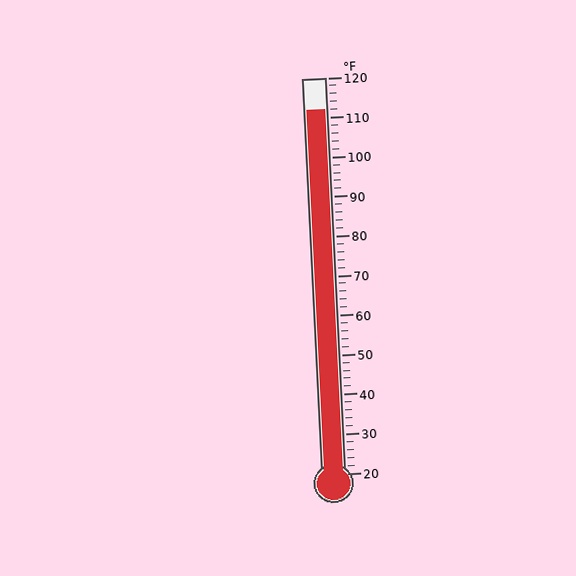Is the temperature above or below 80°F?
The temperature is above 80°F.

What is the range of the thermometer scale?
The thermometer scale ranges from 20°F to 120°F.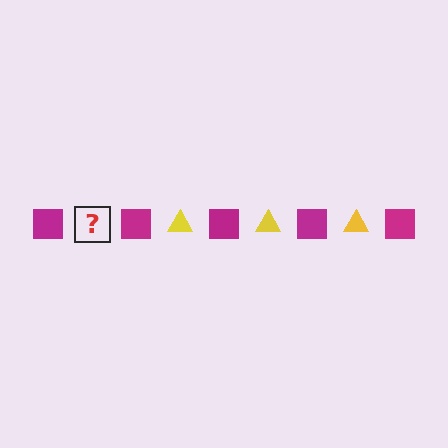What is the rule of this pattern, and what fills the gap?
The rule is that the pattern alternates between magenta square and yellow triangle. The gap should be filled with a yellow triangle.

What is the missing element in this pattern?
The missing element is a yellow triangle.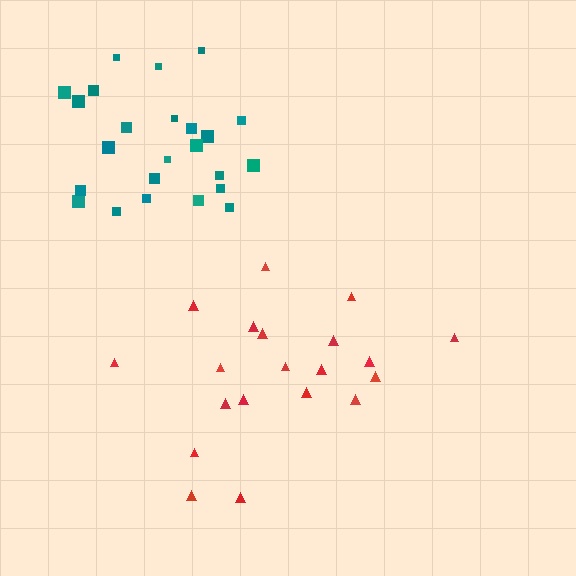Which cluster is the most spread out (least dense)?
Red.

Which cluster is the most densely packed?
Teal.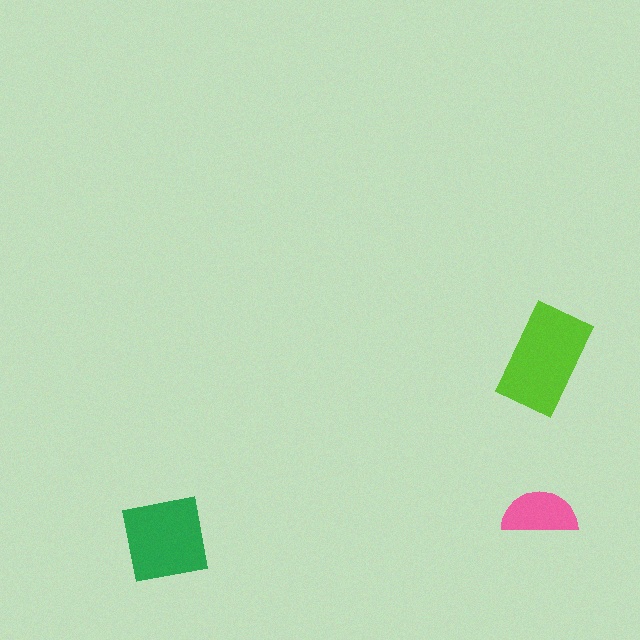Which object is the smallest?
The pink semicircle.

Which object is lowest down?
The green square is bottommost.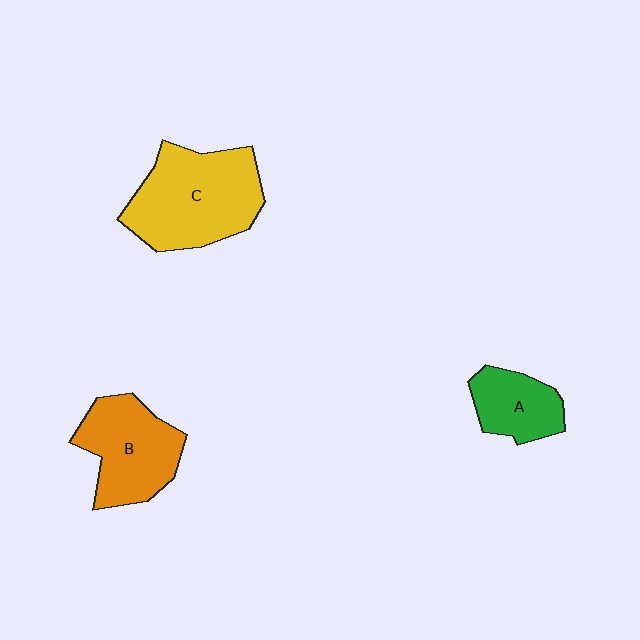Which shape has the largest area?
Shape C (yellow).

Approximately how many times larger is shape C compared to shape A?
Approximately 2.1 times.